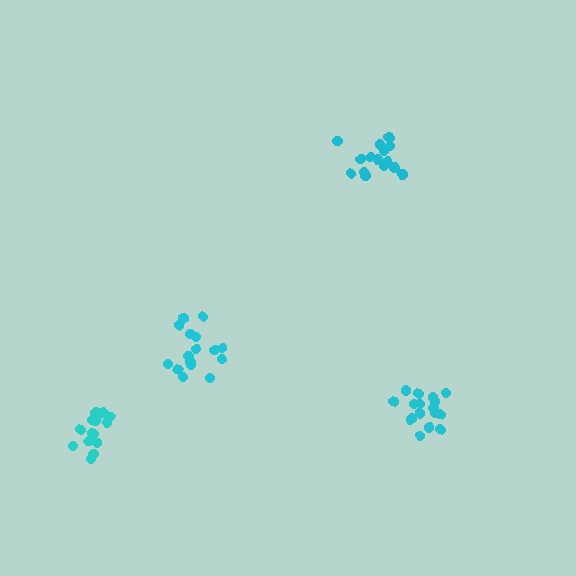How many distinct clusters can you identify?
There are 4 distinct clusters.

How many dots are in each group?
Group 1: 17 dots, Group 2: 17 dots, Group 3: 17 dots, Group 4: 16 dots (67 total).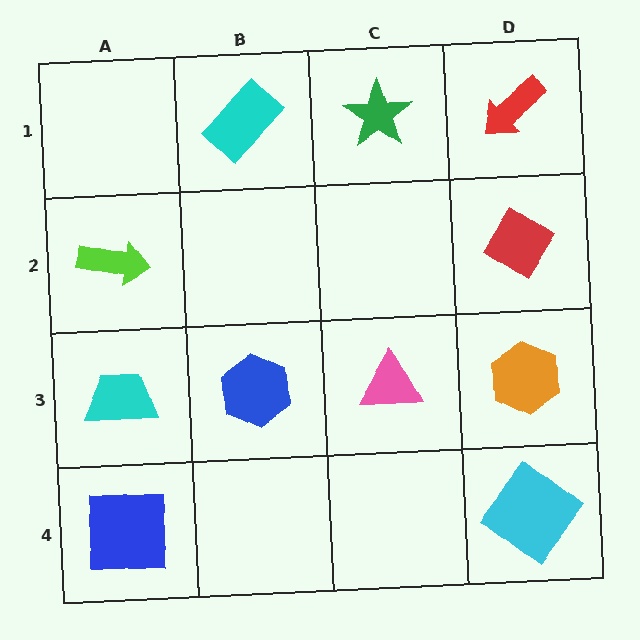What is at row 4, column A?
A blue square.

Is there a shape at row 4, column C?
No, that cell is empty.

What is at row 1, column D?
A red arrow.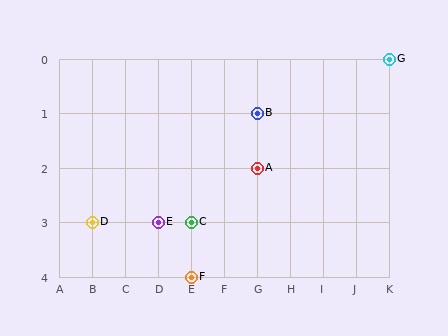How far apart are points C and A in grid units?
Points C and A are 2 columns and 1 row apart (about 2.2 grid units diagonally).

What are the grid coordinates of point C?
Point C is at grid coordinates (E, 3).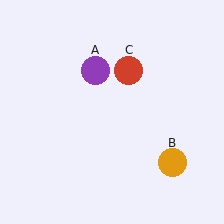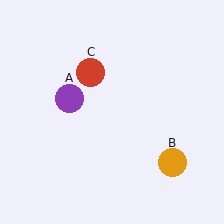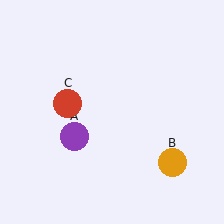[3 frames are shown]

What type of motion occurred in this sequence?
The purple circle (object A), red circle (object C) rotated counterclockwise around the center of the scene.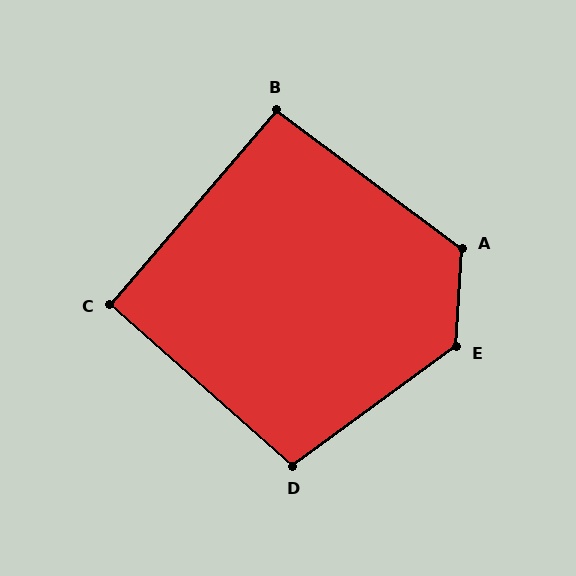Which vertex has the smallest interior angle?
C, at approximately 91 degrees.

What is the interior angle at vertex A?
Approximately 123 degrees (obtuse).